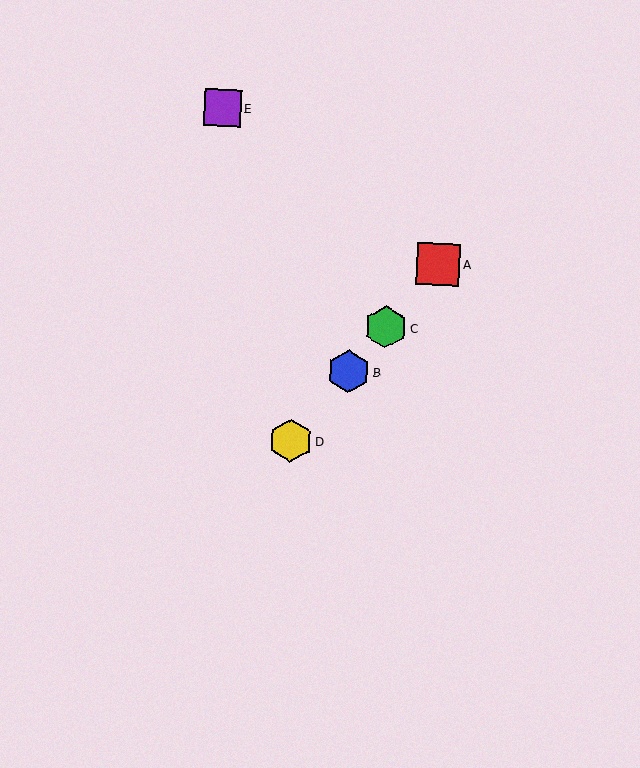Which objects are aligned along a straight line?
Objects A, B, C, D are aligned along a straight line.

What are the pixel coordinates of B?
Object B is at (349, 371).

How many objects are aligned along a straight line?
4 objects (A, B, C, D) are aligned along a straight line.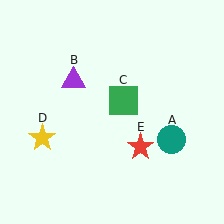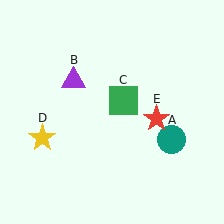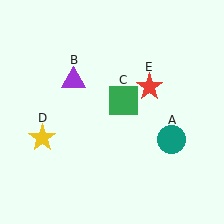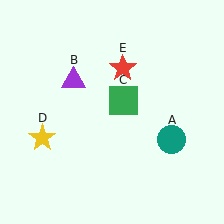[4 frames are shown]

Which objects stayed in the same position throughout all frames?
Teal circle (object A) and purple triangle (object B) and green square (object C) and yellow star (object D) remained stationary.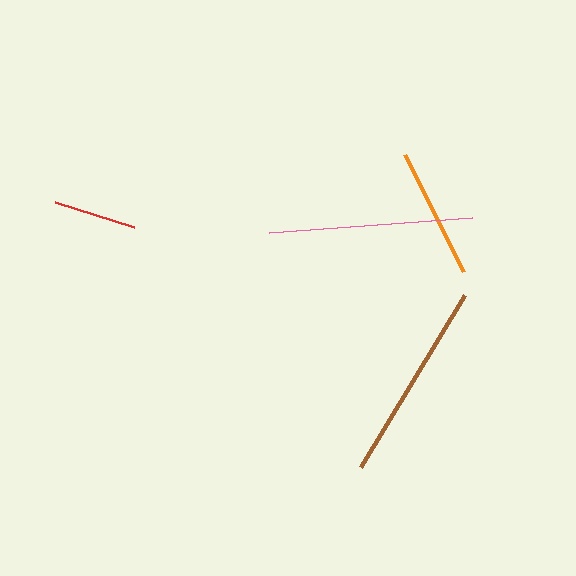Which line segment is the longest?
The pink line is the longest at approximately 204 pixels.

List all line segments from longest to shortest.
From longest to shortest: pink, brown, orange, red.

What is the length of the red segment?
The red segment is approximately 83 pixels long.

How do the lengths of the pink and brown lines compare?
The pink and brown lines are approximately the same length.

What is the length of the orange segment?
The orange segment is approximately 131 pixels long.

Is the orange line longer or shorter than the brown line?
The brown line is longer than the orange line.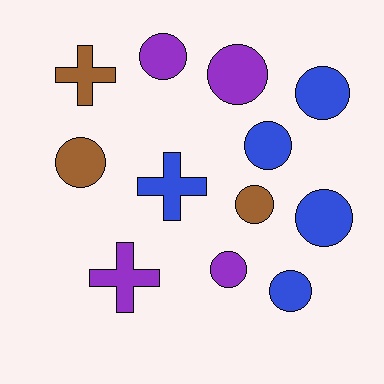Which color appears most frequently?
Blue, with 5 objects.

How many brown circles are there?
There are 2 brown circles.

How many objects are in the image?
There are 12 objects.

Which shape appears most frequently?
Circle, with 9 objects.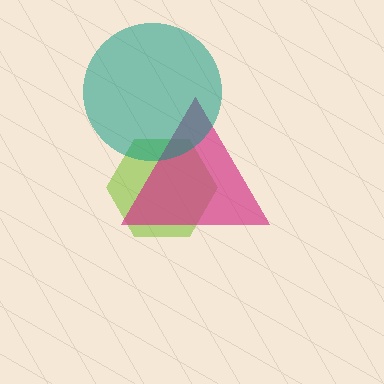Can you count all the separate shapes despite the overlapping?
Yes, there are 3 separate shapes.